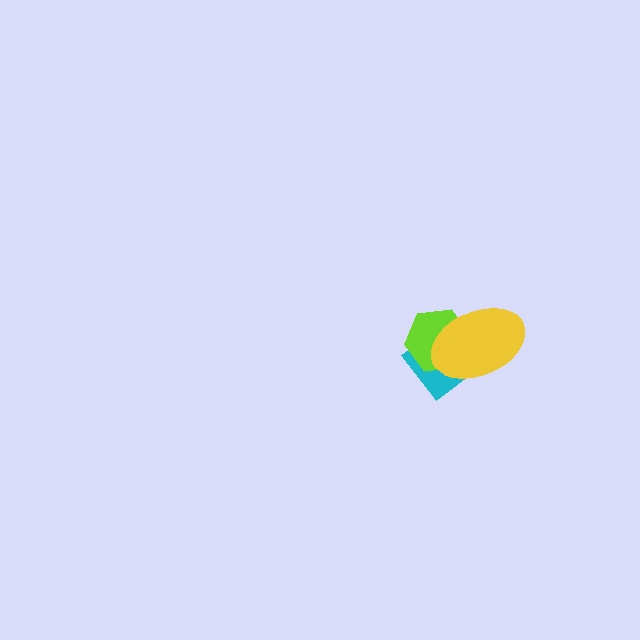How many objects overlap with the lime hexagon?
2 objects overlap with the lime hexagon.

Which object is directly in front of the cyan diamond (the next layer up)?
The lime hexagon is directly in front of the cyan diamond.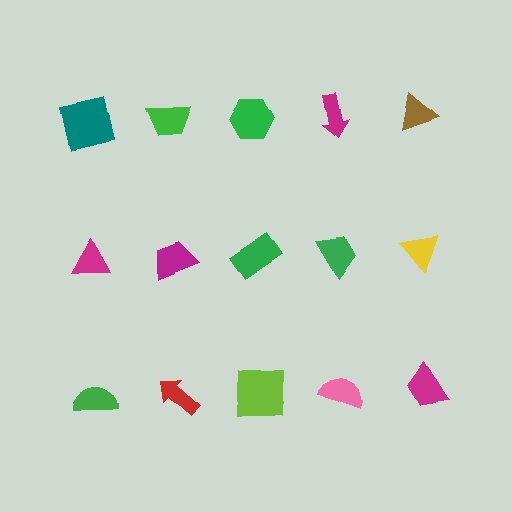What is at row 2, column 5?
A yellow triangle.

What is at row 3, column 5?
A magenta trapezoid.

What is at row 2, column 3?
A green rectangle.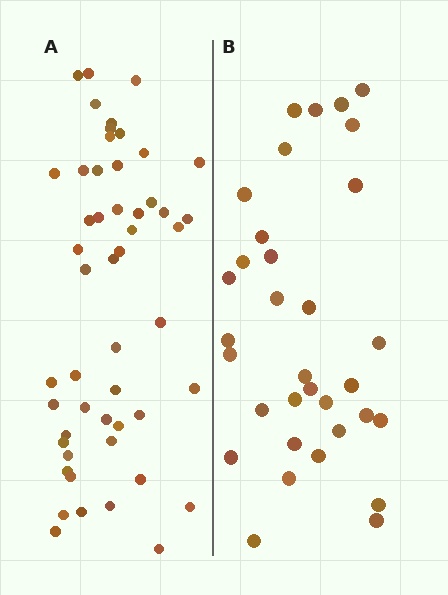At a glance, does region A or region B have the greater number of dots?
Region A (the left region) has more dots.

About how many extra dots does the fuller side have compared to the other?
Region A has approximately 20 more dots than region B.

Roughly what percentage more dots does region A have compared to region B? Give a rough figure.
About 55% more.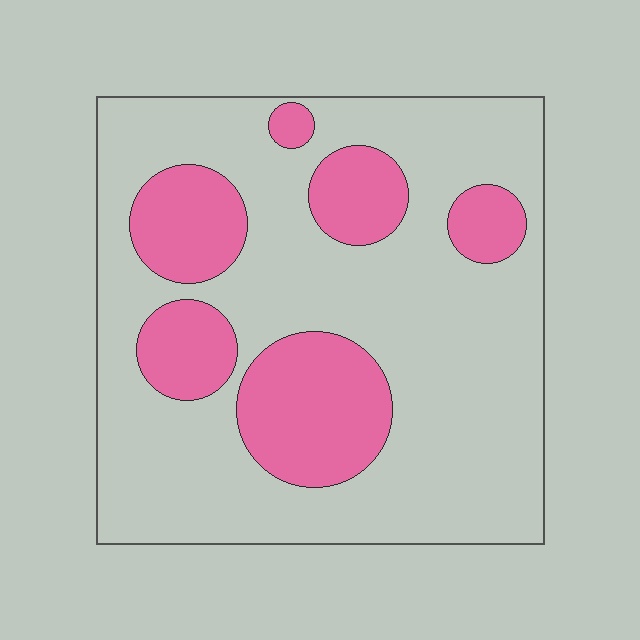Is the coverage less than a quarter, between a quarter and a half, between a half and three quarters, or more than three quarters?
Between a quarter and a half.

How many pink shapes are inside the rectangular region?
6.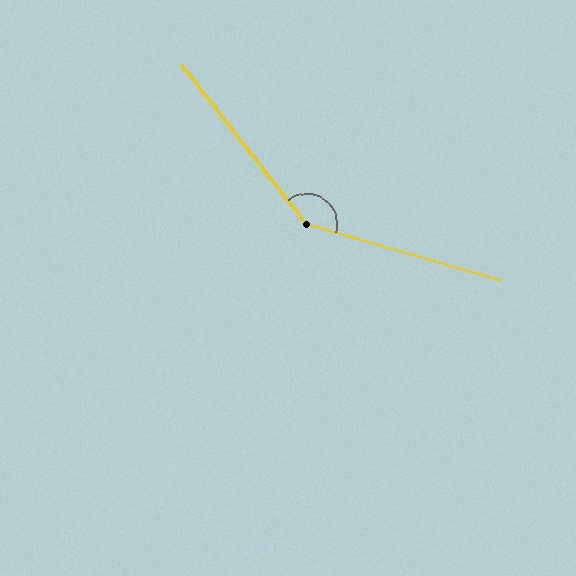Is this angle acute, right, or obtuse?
It is obtuse.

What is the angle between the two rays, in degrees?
Approximately 144 degrees.